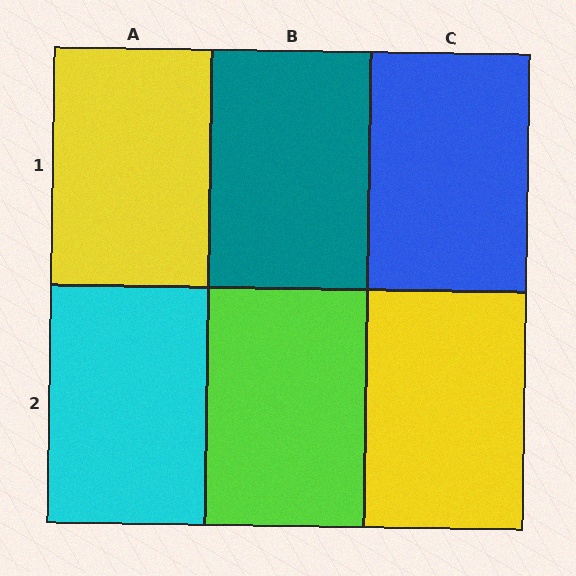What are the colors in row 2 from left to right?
Cyan, lime, yellow.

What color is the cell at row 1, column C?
Blue.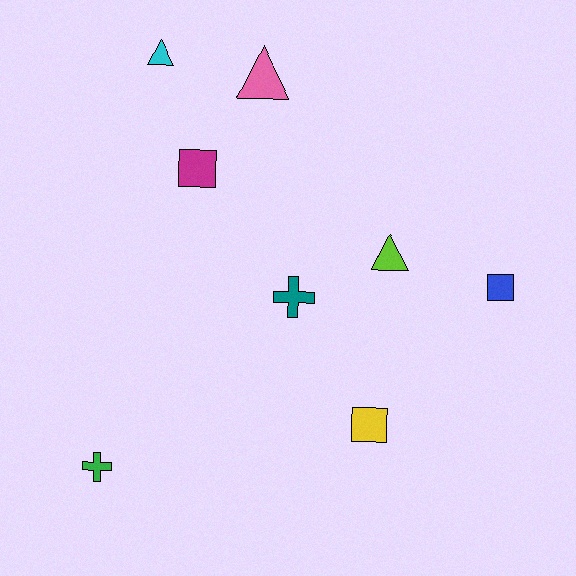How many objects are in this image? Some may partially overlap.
There are 8 objects.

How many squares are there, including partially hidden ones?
There are 3 squares.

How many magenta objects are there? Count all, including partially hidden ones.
There is 1 magenta object.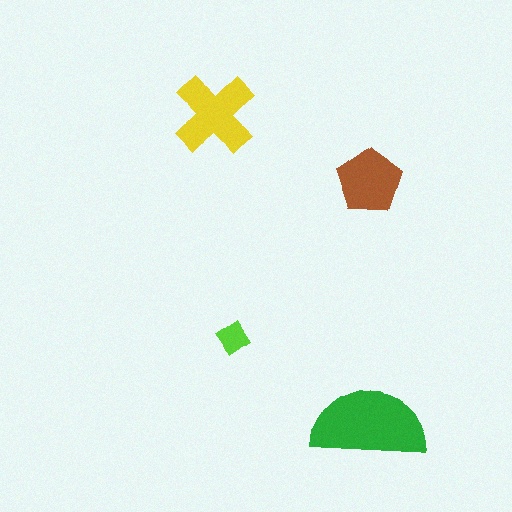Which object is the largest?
The green semicircle.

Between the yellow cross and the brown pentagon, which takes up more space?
The yellow cross.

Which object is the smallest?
The lime diamond.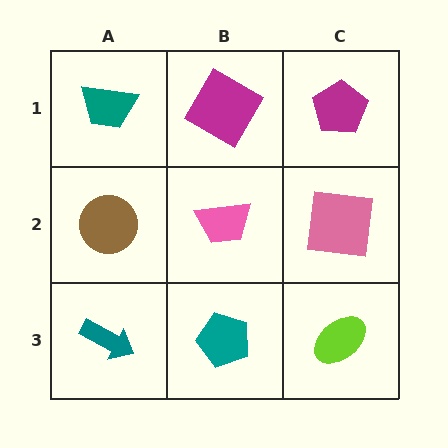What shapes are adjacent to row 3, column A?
A brown circle (row 2, column A), a teal pentagon (row 3, column B).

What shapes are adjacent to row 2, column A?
A teal trapezoid (row 1, column A), a teal arrow (row 3, column A), a pink trapezoid (row 2, column B).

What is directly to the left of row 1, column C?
A magenta diamond.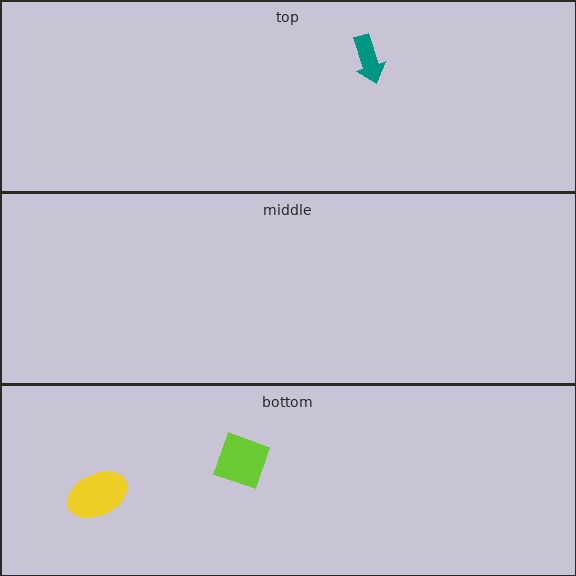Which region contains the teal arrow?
The top region.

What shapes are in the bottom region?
The lime diamond, the yellow ellipse.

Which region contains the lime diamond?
The bottom region.